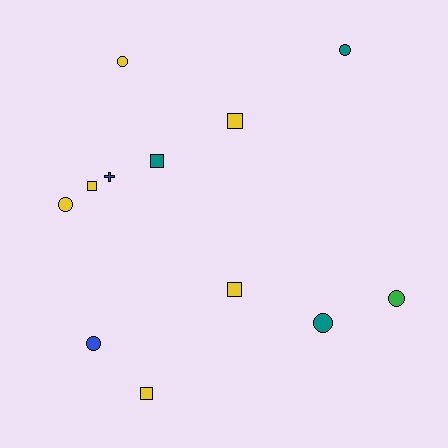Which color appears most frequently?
Yellow, with 6 objects.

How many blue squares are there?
There are no blue squares.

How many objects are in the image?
There are 12 objects.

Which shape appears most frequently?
Circle, with 6 objects.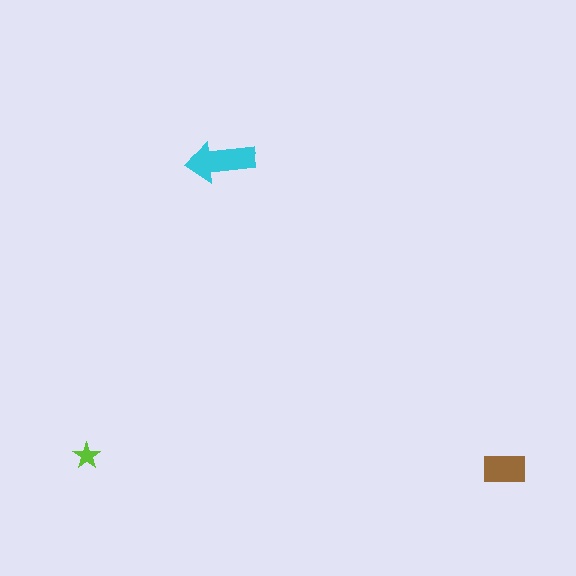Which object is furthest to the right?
The brown rectangle is rightmost.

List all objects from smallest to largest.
The lime star, the brown rectangle, the cyan arrow.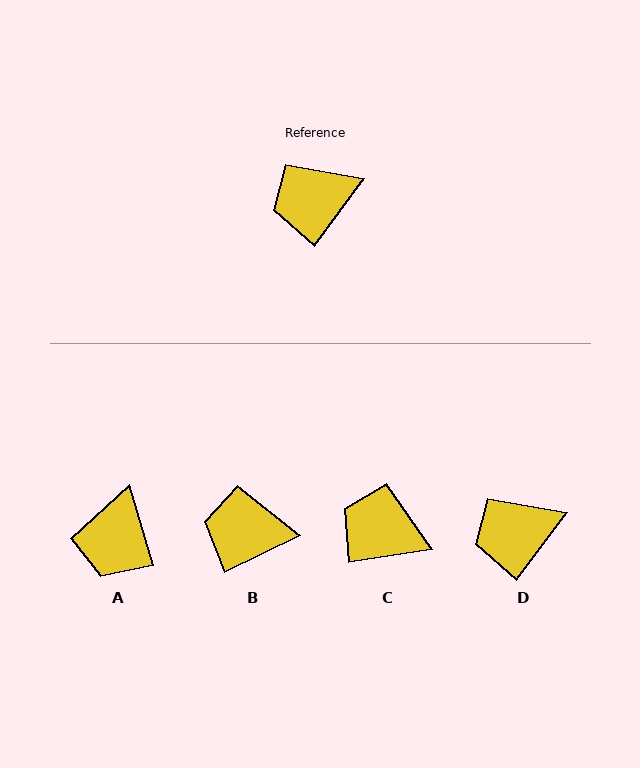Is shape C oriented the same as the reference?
No, it is off by about 45 degrees.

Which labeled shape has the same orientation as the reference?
D.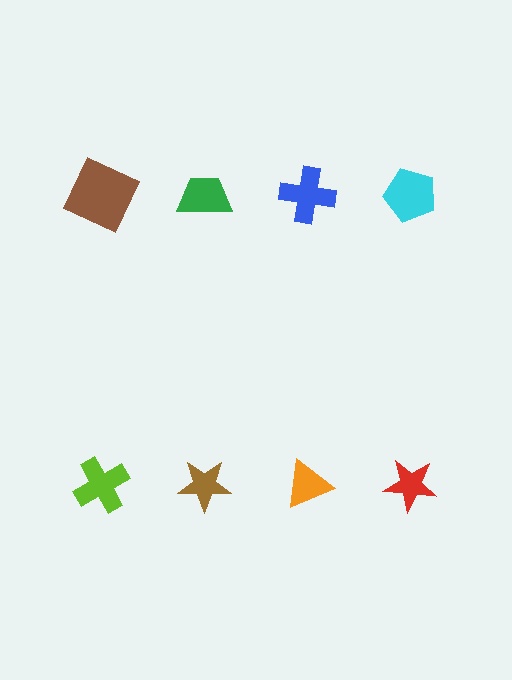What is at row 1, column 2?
A green trapezoid.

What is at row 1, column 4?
A cyan pentagon.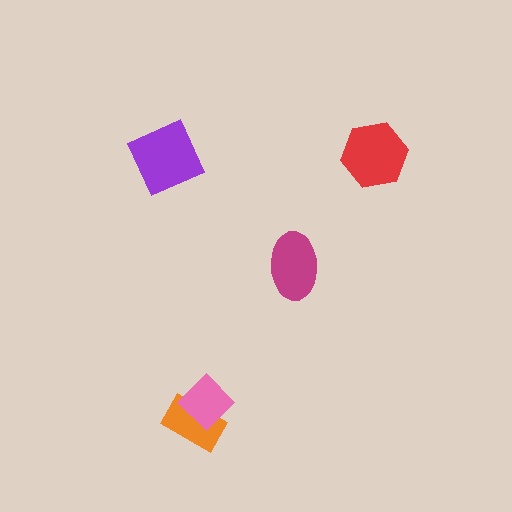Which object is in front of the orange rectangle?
The pink diamond is in front of the orange rectangle.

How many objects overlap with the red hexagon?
0 objects overlap with the red hexagon.